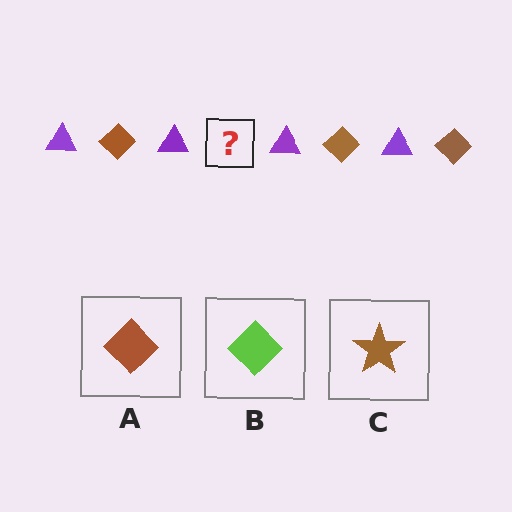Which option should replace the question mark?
Option A.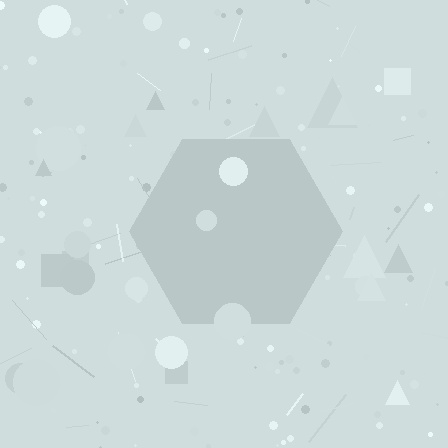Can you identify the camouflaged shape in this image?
The camouflaged shape is a hexagon.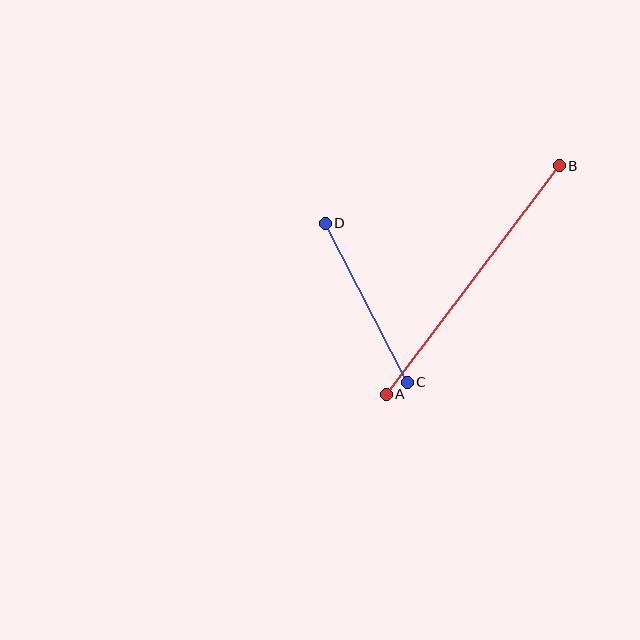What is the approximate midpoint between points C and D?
The midpoint is at approximately (366, 303) pixels.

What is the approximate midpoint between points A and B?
The midpoint is at approximately (473, 280) pixels.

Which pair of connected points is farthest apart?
Points A and B are farthest apart.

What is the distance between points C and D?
The distance is approximately 179 pixels.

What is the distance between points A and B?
The distance is approximately 287 pixels.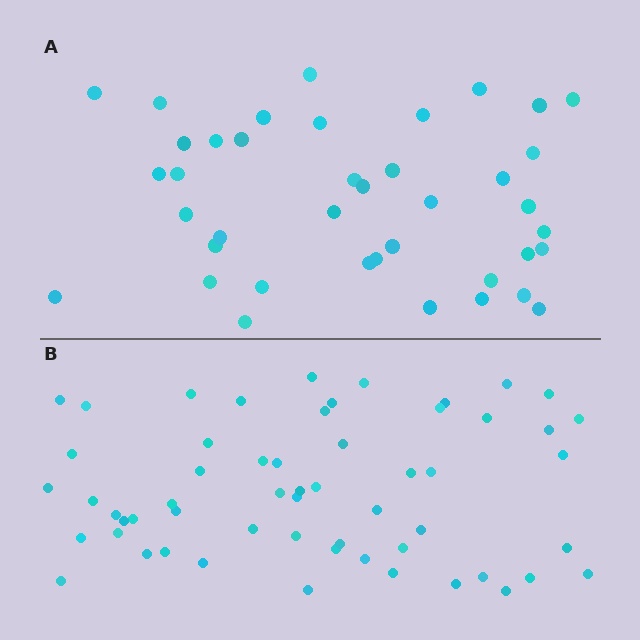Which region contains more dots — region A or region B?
Region B (the bottom region) has more dots.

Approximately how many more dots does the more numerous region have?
Region B has approximately 15 more dots than region A.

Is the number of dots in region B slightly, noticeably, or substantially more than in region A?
Region B has noticeably more, but not dramatically so. The ratio is roughly 1.4 to 1.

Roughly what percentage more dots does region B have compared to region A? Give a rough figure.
About 40% more.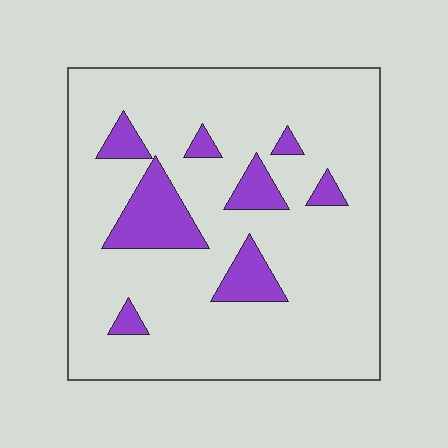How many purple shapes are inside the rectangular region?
8.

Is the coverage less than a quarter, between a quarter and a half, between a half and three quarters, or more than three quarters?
Less than a quarter.